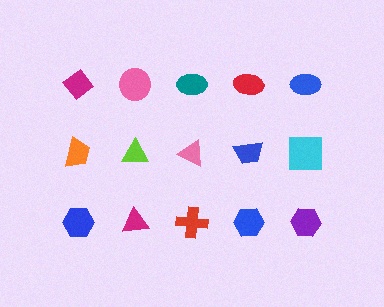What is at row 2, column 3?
A pink triangle.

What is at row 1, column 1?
A magenta diamond.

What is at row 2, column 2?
A lime triangle.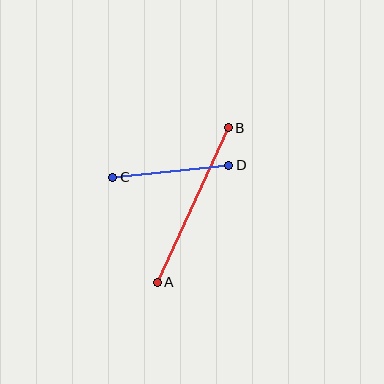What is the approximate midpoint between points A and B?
The midpoint is at approximately (193, 205) pixels.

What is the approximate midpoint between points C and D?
The midpoint is at approximately (171, 171) pixels.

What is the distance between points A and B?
The distance is approximately 170 pixels.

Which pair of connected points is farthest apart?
Points A and B are farthest apart.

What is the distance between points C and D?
The distance is approximately 116 pixels.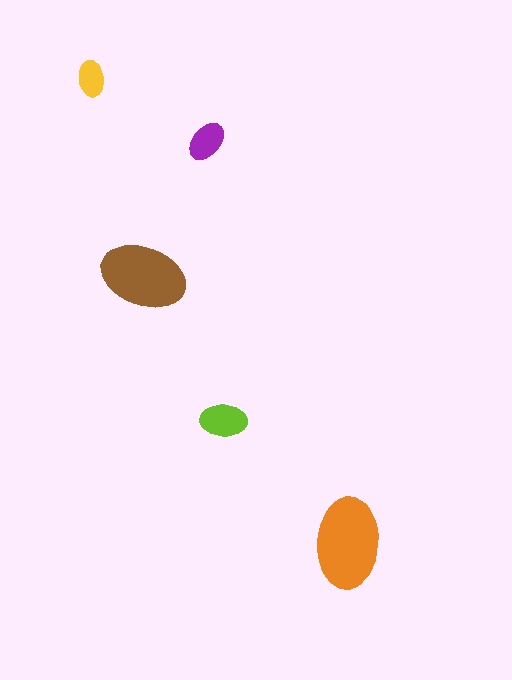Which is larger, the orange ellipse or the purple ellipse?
The orange one.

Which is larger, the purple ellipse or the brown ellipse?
The brown one.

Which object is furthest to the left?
The yellow ellipse is leftmost.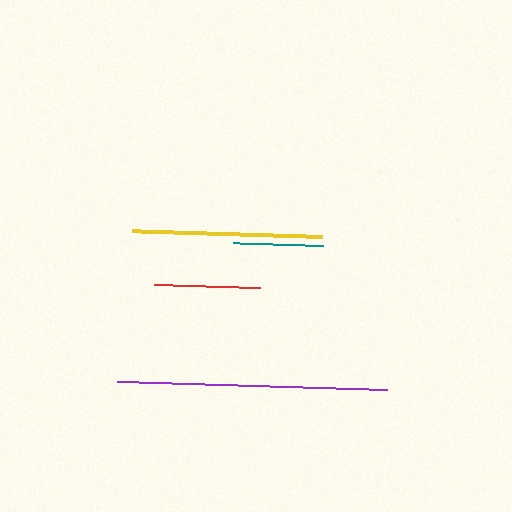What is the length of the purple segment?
The purple segment is approximately 270 pixels long.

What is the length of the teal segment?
The teal segment is approximately 90 pixels long.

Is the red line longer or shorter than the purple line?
The purple line is longer than the red line.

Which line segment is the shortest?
The teal line is the shortest at approximately 90 pixels.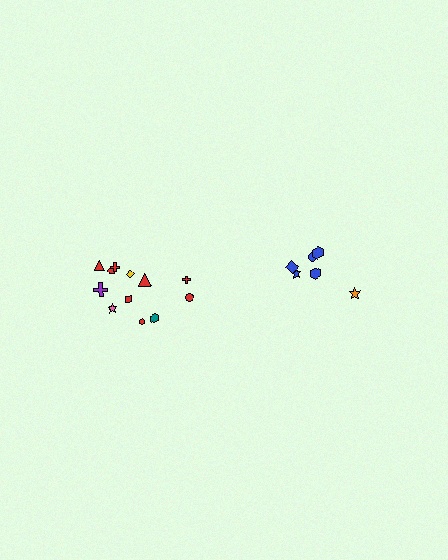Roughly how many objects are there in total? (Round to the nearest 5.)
Roughly 20 objects in total.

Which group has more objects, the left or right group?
The left group.